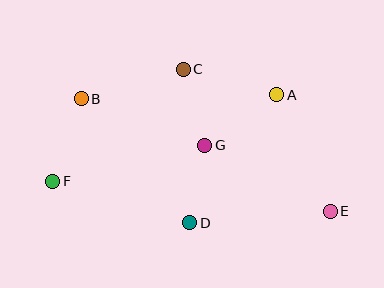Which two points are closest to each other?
Points D and G are closest to each other.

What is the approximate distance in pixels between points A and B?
The distance between A and B is approximately 195 pixels.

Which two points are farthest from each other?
Points E and F are farthest from each other.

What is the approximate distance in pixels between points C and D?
The distance between C and D is approximately 154 pixels.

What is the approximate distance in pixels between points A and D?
The distance between A and D is approximately 154 pixels.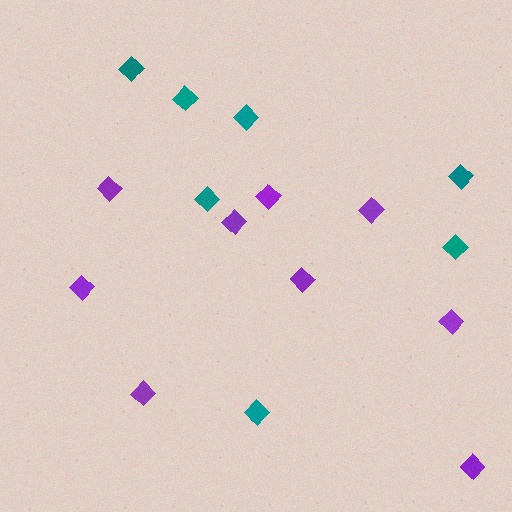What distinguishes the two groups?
There are 2 groups: one group of teal diamonds (7) and one group of purple diamonds (9).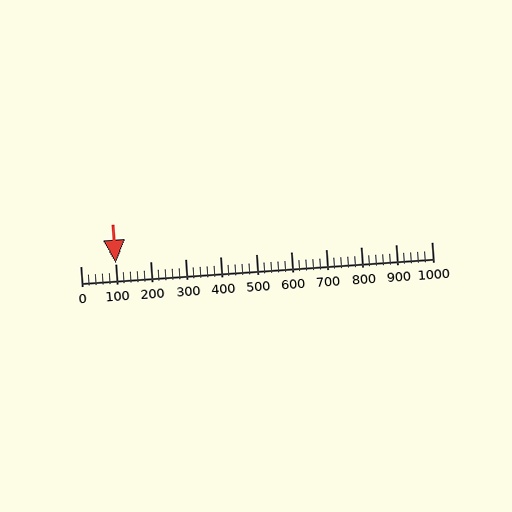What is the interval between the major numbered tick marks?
The major tick marks are spaced 100 units apart.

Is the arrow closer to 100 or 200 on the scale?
The arrow is closer to 100.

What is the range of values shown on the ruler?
The ruler shows values from 0 to 1000.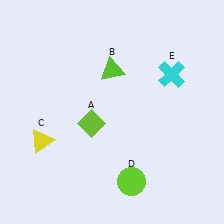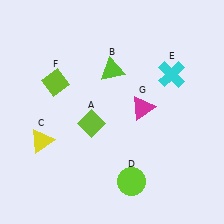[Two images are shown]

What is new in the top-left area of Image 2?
A lime diamond (F) was added in the top-left area of Image 2.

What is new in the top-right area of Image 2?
A magenta triangle (G) was added in the top-right area of Image 2.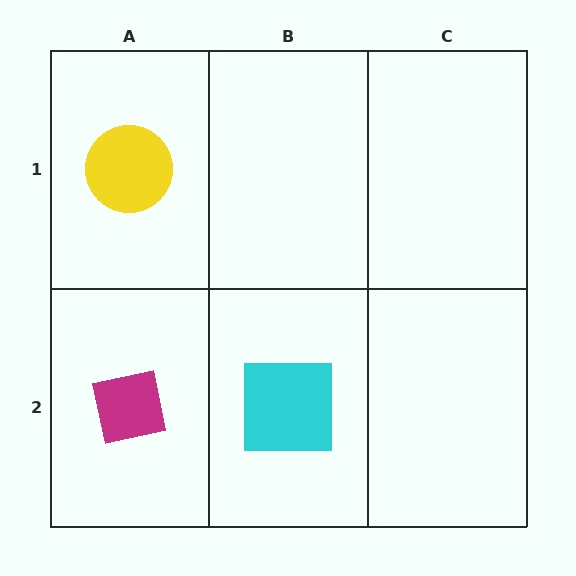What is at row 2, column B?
A cyan square.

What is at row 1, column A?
A yellow circle.